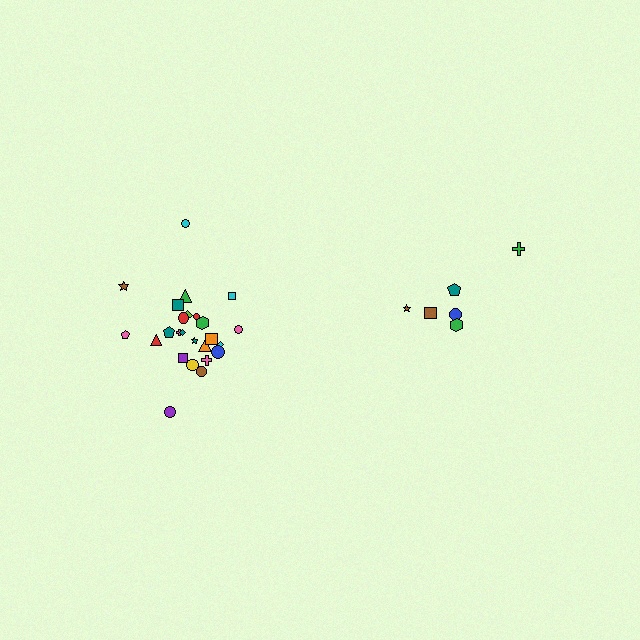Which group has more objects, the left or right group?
The left group.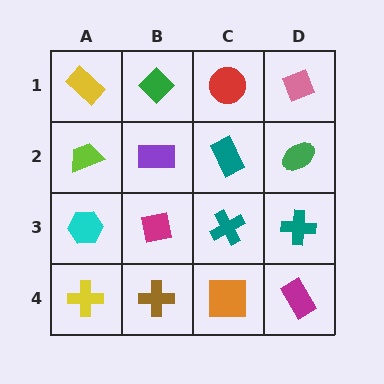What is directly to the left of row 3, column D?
A teal cross.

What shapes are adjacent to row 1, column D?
A green ellipse (row 2, column D), a red circle (row 1, column C).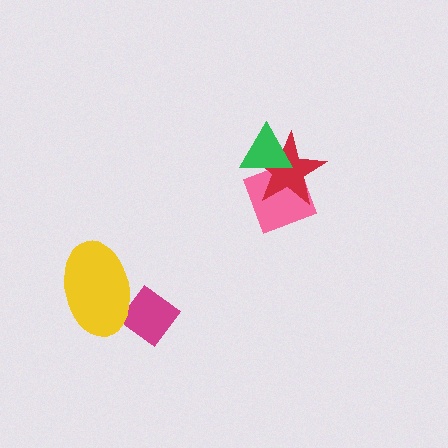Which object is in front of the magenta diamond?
The yellow ellipse is in front of the magenta diamond.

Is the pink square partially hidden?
Yes, it is partially covered by another shape.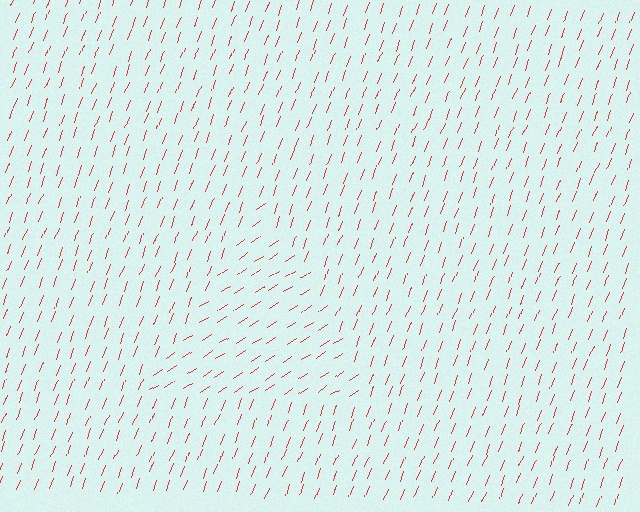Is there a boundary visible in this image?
Yes, there is a texture boundary formed by a change in line orientation.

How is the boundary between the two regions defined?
The boundary is defined purely by a change in line orientation (approximately 36 degrees difference). All lines are the same color and thickness.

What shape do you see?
I see a triangle.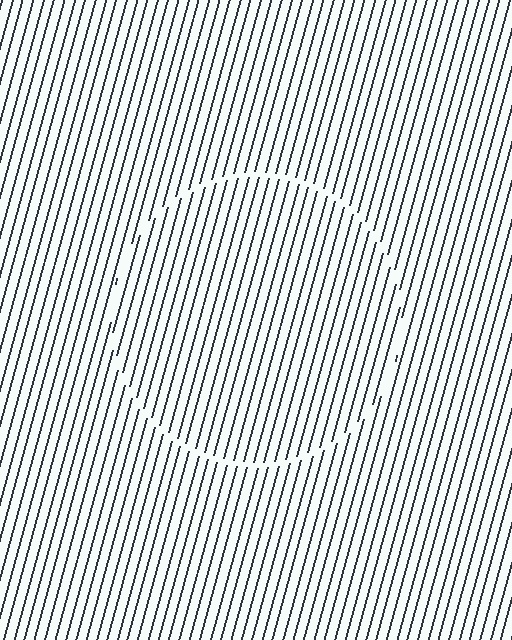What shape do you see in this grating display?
An illusory circle. The interior of the shape contains the same grating, shifted by half a period — the contour is defined by the phase discontinuity where line-ends from the inner and outer gratings abut.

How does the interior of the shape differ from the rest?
The interior of the shape contains the same grating, shifted by half a period — the contour is defined by the phase discontinuity where line-ends from the inner and outer gratings abut.